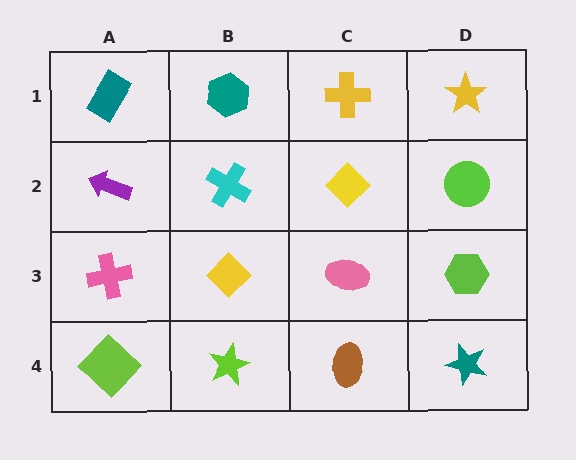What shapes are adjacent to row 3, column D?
A lime circle (row 2, column D), a teal star (row 4, column D), a pink ellipse (row 3, column C).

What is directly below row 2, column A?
A pink cross.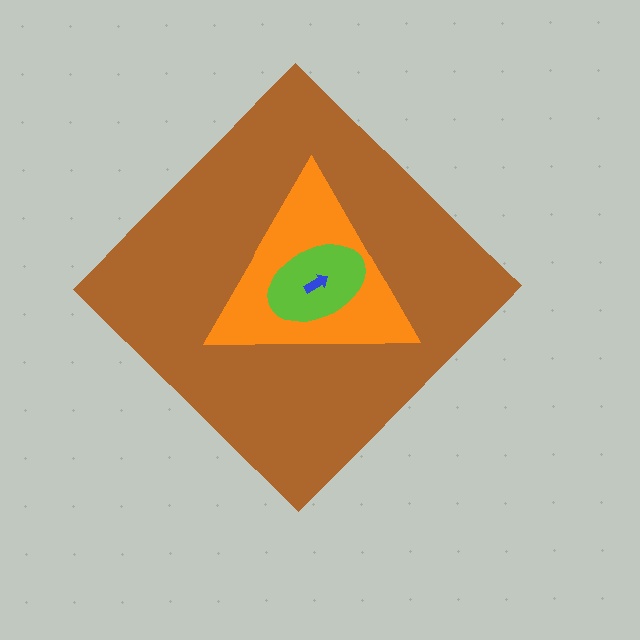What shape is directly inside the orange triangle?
The lime ellipse.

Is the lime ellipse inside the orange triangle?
Yes.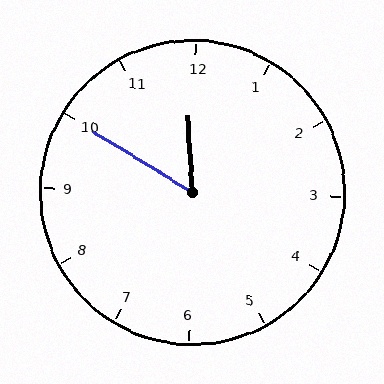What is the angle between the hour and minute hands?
Approximately 55 degrees.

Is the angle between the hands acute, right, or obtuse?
It is acute.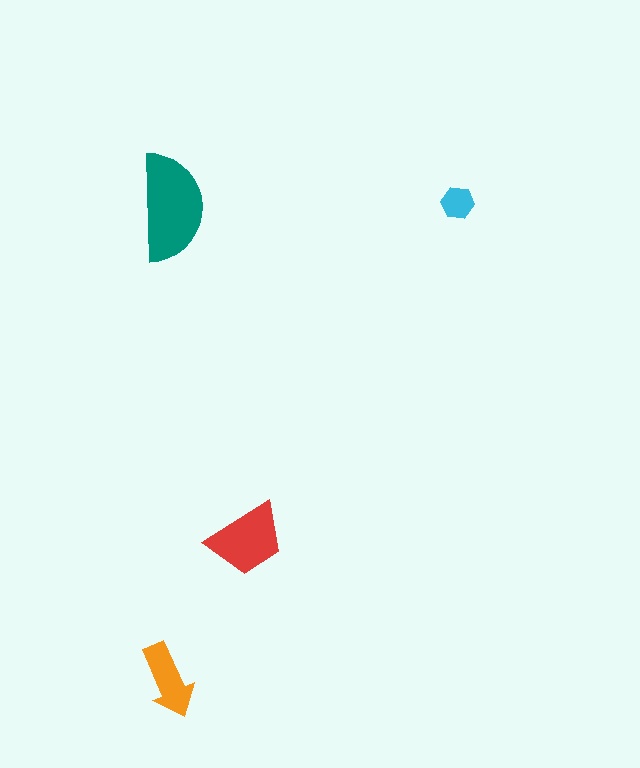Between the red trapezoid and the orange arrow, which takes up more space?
The red trapezoid.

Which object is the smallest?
The cyan hexagon.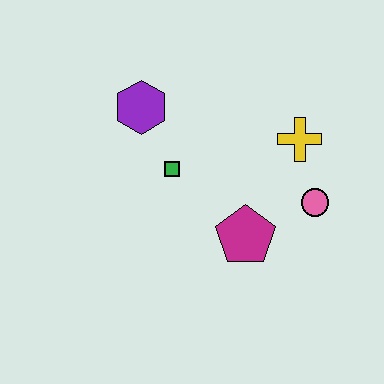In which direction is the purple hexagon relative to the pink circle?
The purple hexagon is to the left of the pink circle.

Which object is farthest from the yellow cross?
The purple hexagon is farthest from the yellow cross.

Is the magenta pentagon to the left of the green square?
No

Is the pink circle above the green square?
No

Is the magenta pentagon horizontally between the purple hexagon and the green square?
No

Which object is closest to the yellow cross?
The pink circle is closest to the yellow cross.